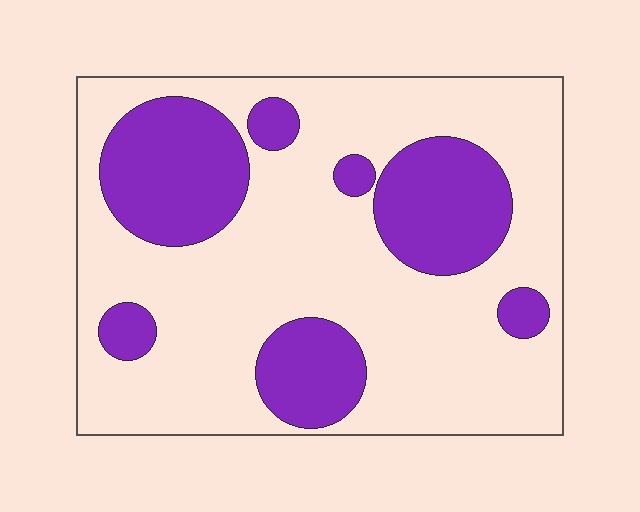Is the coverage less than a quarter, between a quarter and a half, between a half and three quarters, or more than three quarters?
Between a quarter and a half.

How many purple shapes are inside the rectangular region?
7.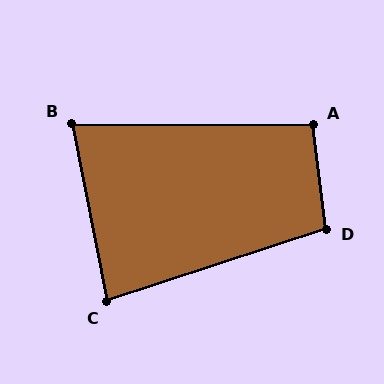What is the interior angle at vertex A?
Approximately 97 degrees (obtuse).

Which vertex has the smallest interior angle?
B, at approximately 78 degrees.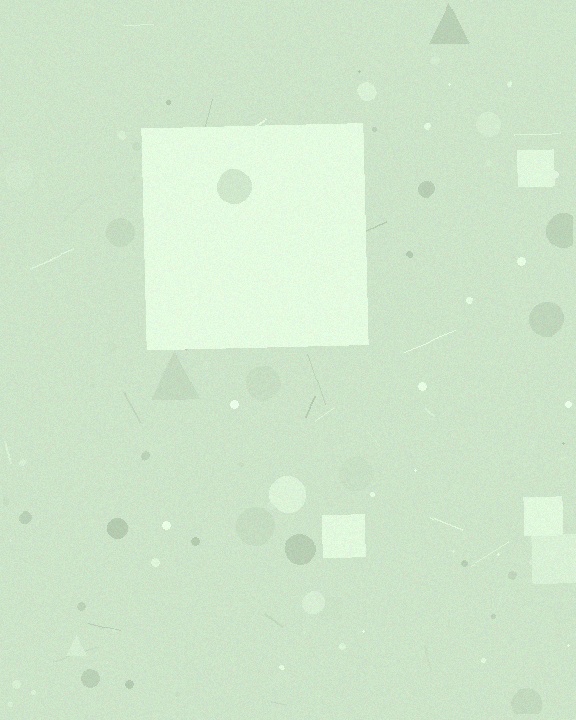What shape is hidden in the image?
A square is hidden in the image.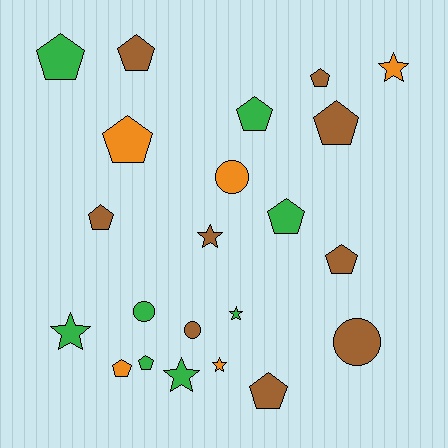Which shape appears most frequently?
Pentagon, with 12 objects.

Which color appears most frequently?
Brown, with 9 objects.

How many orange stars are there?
There are 2 orange stars.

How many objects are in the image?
There are 22 objects.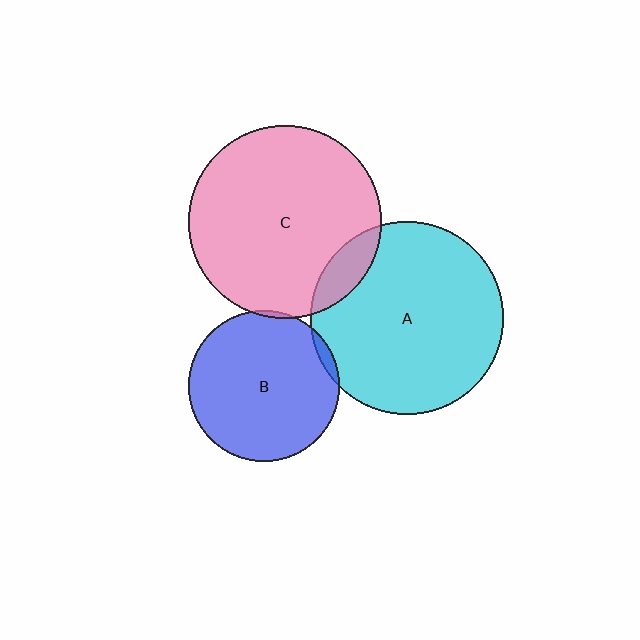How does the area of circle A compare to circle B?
Approximately 1.6 times.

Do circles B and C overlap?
Yes.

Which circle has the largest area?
Circle A (cyan).